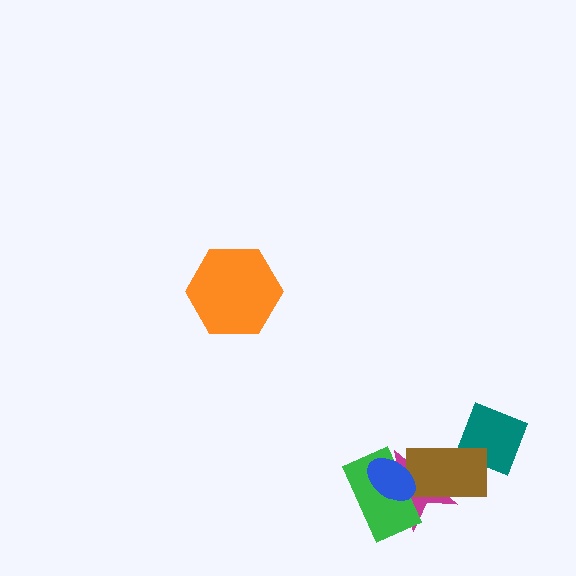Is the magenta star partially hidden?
Yes, it is partially covered by another shape.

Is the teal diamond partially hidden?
Yes, it is partially covered by another shape.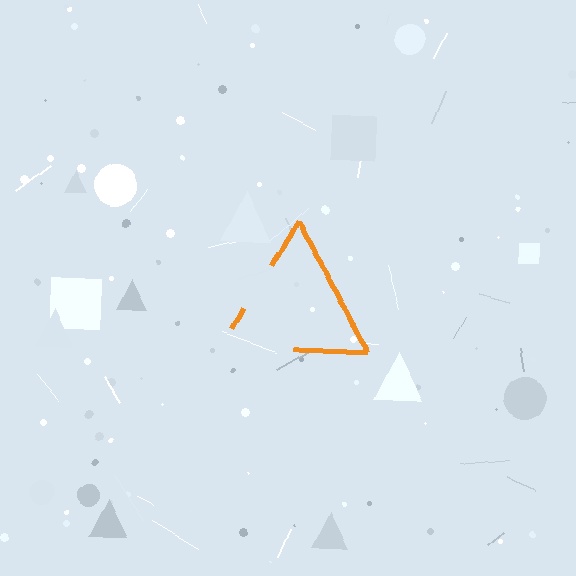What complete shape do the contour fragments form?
The contour fragments form a triangle.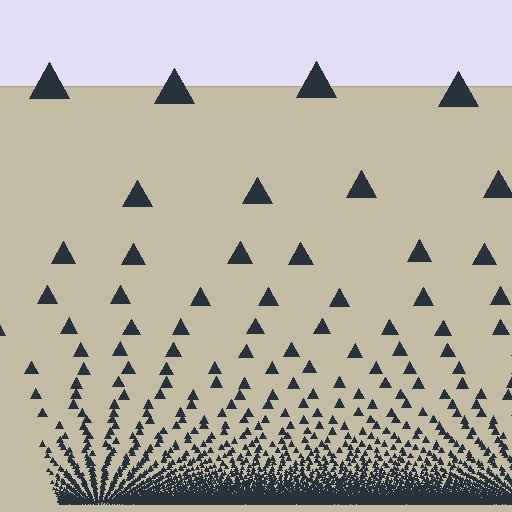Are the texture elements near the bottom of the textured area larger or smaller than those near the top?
Smaller. The gradient is inverted — elements near the bottom are smaller and denser.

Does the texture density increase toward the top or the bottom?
Density increases toward the bottom.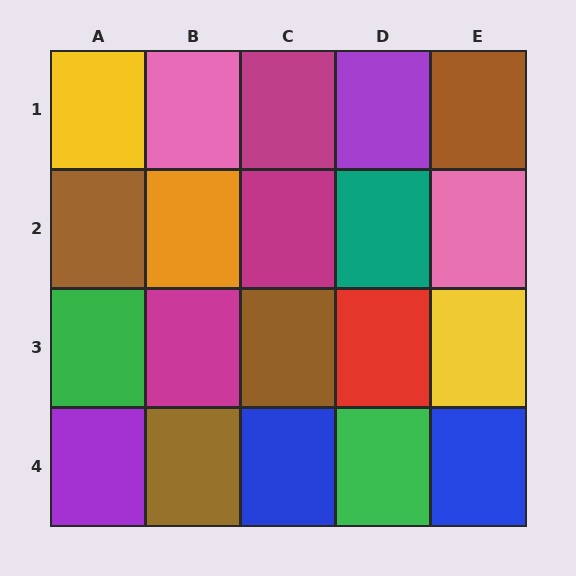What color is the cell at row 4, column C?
Blue.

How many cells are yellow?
2 cells are yellow.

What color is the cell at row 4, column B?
Brown.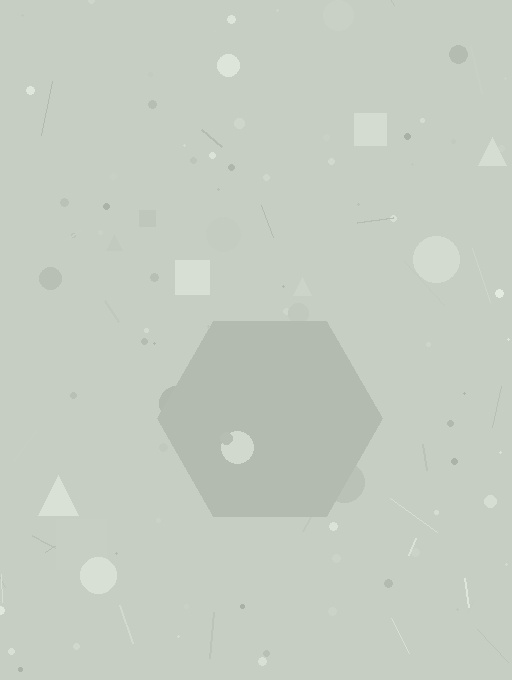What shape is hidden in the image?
A hexagon is hidden in the image.